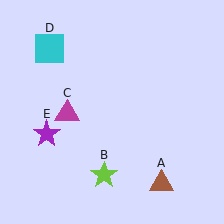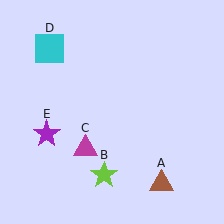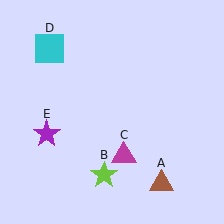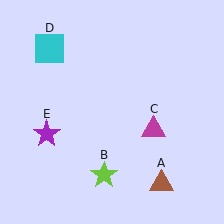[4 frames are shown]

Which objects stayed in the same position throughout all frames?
Brown triangle (object A) and lime star (object B) and cyan square (object D) and purple star (object E) remained stationary.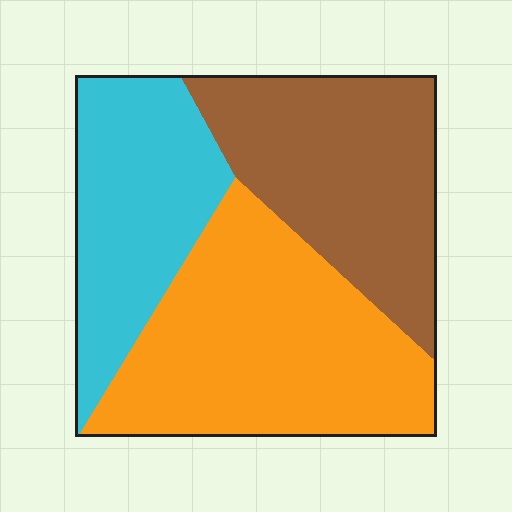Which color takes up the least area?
Cyan, at roughly 25%.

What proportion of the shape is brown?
Brown covers around 30% of the shape.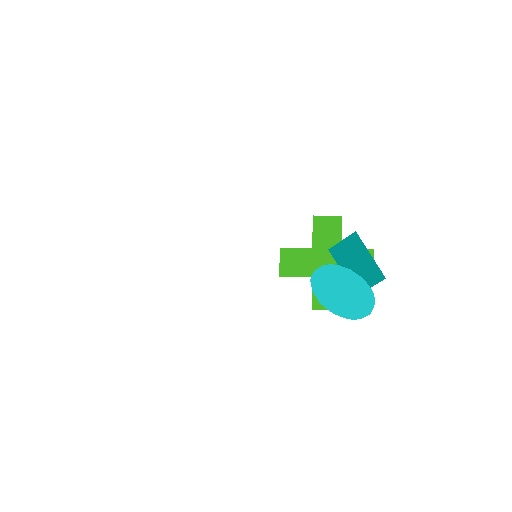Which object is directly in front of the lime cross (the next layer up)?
The teal rectangle is directly in front of the lime cross.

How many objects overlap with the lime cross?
2 objects overlap with the lime cross.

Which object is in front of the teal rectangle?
The cyan ellipse is in front of the teal rectangle.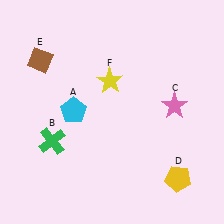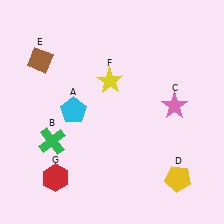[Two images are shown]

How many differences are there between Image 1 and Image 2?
There is 1 difference between the two images.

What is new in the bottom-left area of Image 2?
A red hexagon (G) was added in the bottom-left area of Image 2.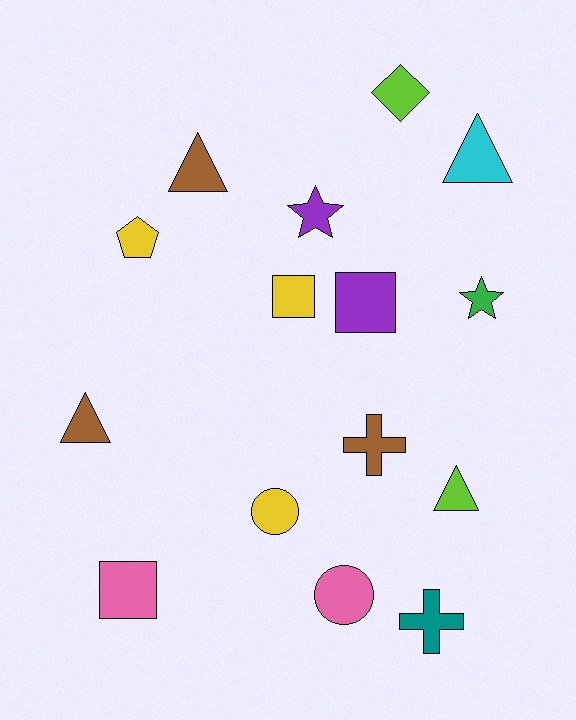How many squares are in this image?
There are 3 squares.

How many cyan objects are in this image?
There is 1 cyan object.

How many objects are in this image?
There are 15 objects.